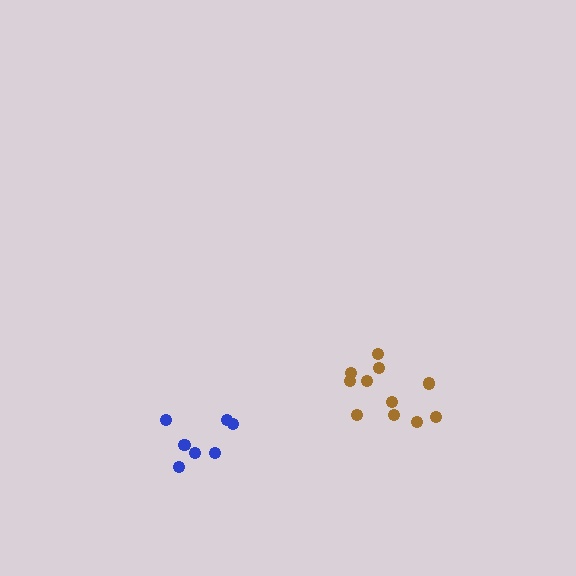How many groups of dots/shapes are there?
There are 2 groups.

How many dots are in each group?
Group 1: 11 dots, Group 2: 7 dots (18 total).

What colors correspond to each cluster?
The clusters are colored: brown, blue.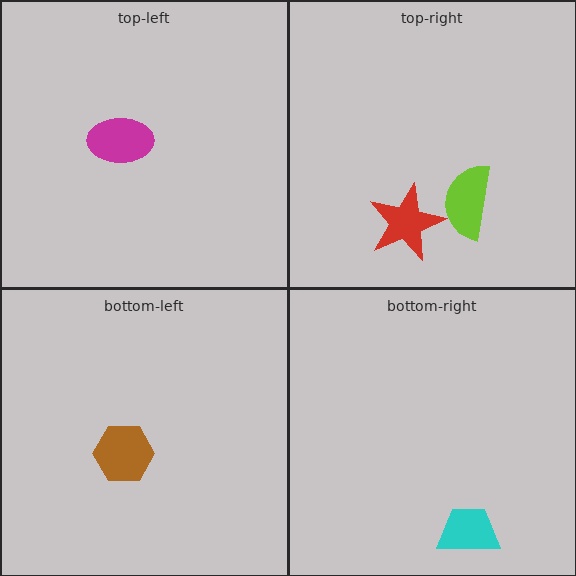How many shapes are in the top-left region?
1.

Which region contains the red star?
The top-right region.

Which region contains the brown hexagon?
The bottom-left region.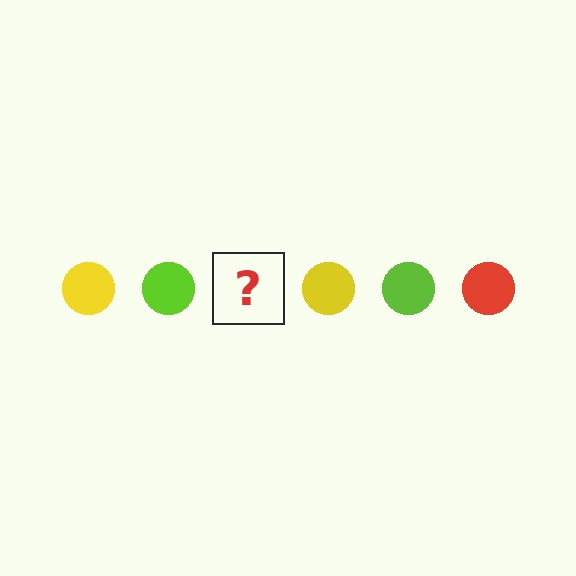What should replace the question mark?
The question mark should be replaced with a red circle.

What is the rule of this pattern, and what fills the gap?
The rule is that the pattern cycles through yellow, lime, red circles. The gap should be filled with a red circle.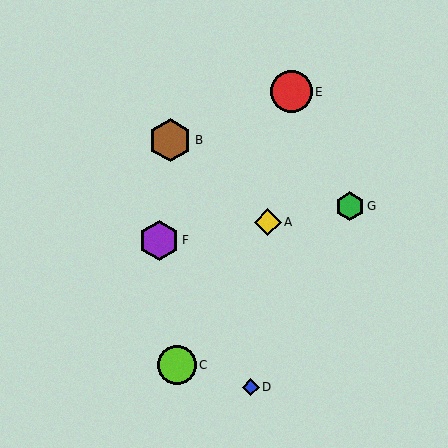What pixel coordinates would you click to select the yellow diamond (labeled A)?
Click at (268, 222) to select the yellow diamond A.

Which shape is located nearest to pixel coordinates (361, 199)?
The green hexagon (labeled G) at (350, 206) is nearest to that location.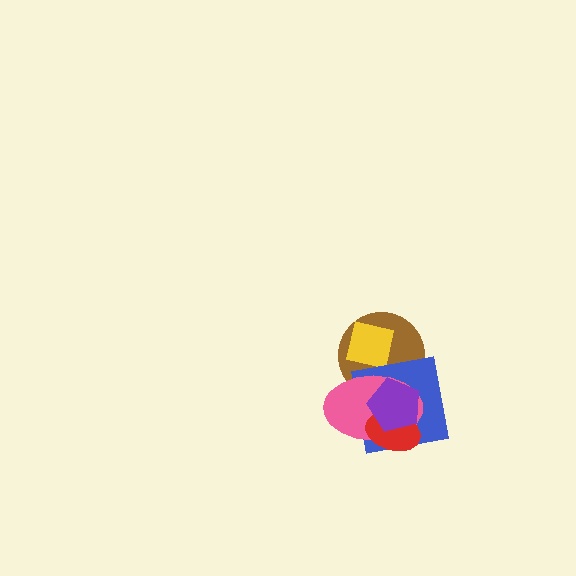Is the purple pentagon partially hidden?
No, no other shape covers it.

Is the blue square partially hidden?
Yes, it is partially covered by another shape.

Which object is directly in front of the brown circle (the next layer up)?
The yellow square is directly in front of the brown circle.